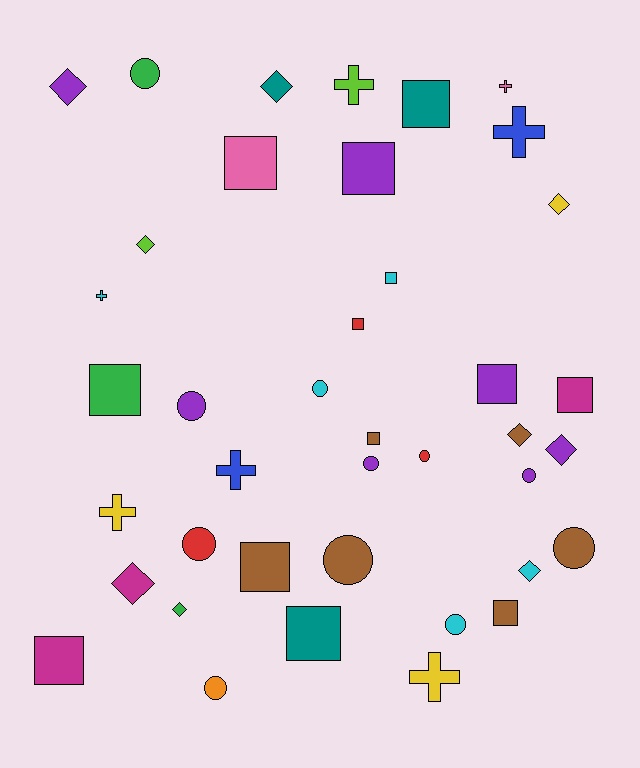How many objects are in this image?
There are 40 objects.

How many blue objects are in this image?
There are 2 blue objects.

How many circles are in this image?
There are 11 circles.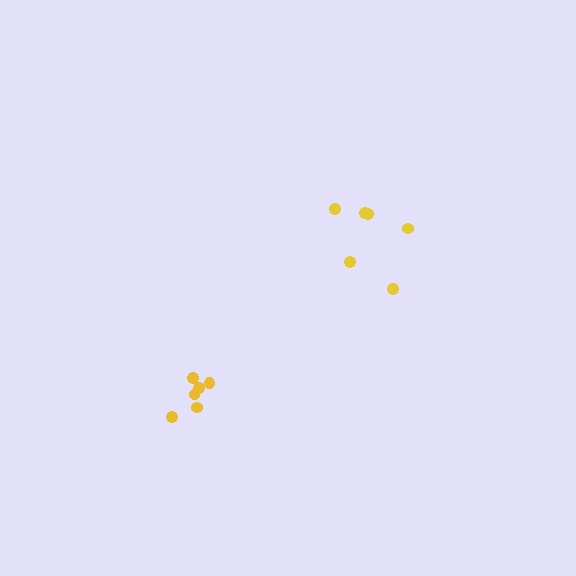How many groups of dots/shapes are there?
There are 2 groups.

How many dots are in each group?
Group 1: 6 dots, Group 2: 6 dots (12 total).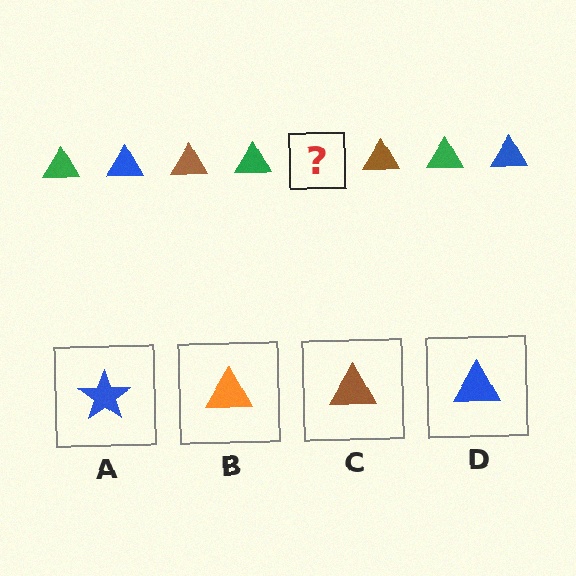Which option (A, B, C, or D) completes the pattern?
D.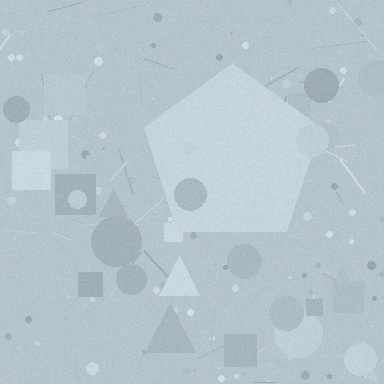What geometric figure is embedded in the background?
A pentagon is embedded in the background.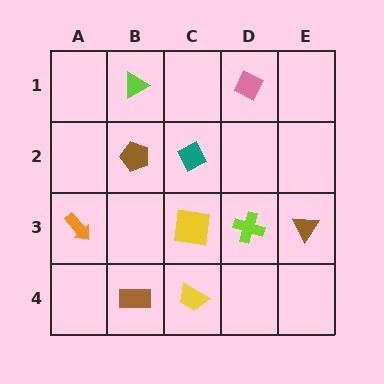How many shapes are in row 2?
2 shapes.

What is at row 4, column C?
A yellow trapezoid.